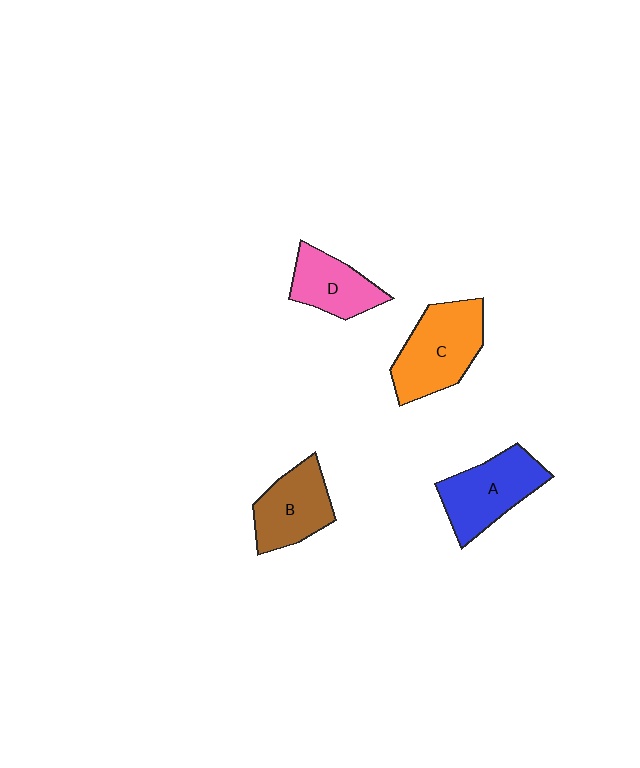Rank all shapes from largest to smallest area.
From largest to smallest: C (orange), A (blue), B (brown), D (pink).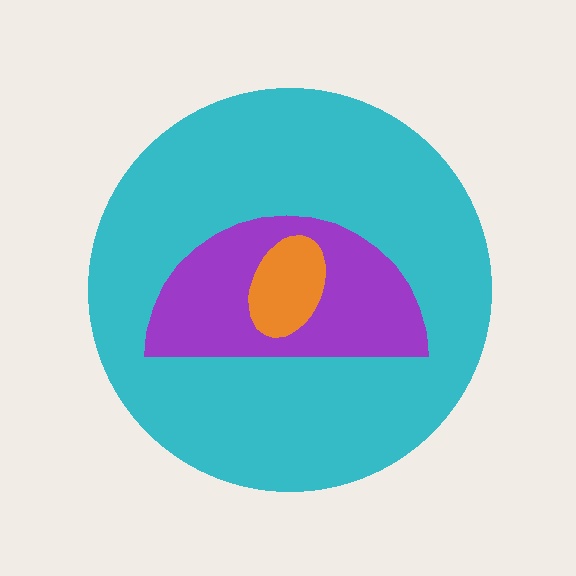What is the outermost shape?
The cyan circle.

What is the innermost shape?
The orange ellipse.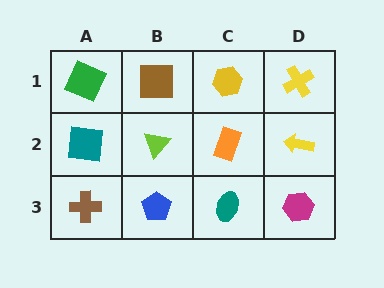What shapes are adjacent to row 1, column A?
A teal square (row 2, column A), a brown square (row 1, column B).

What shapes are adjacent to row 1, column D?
A yellow arrow (row 2, column D), a yellow hexagon (row 1, column C).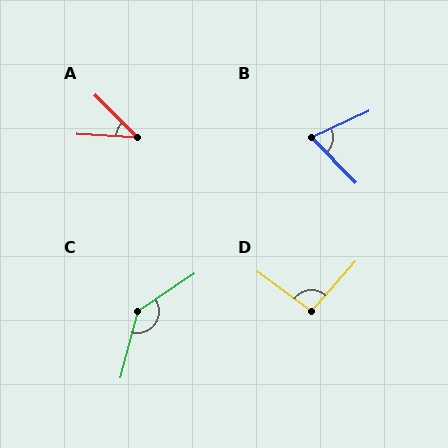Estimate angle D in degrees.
Approximately 95 degrees.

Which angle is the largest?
C, at approximately 139 degrees.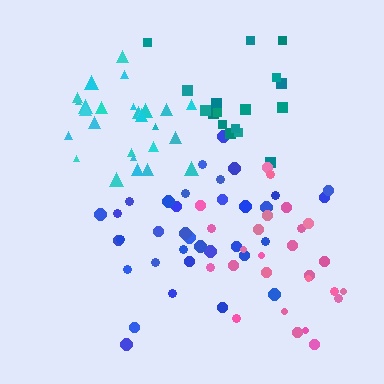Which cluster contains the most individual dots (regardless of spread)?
Blue (35).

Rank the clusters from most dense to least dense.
cyan, blue, teal, pink.